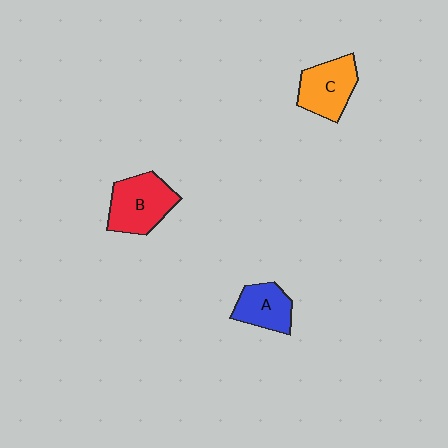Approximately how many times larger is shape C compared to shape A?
Approximately 1.2 times.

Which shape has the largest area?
Shape B (red).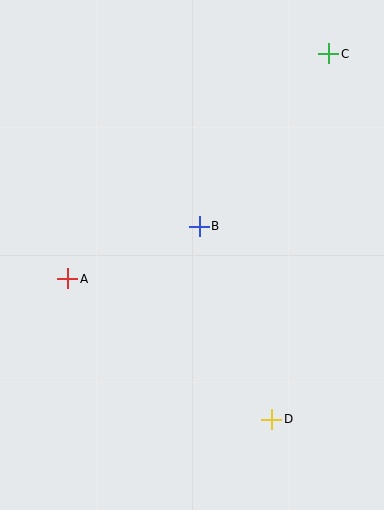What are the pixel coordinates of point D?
Point D is at (272, 419).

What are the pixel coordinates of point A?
Point A is at (68, 279).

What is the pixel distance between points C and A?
The distance between C and A is 344 pixels.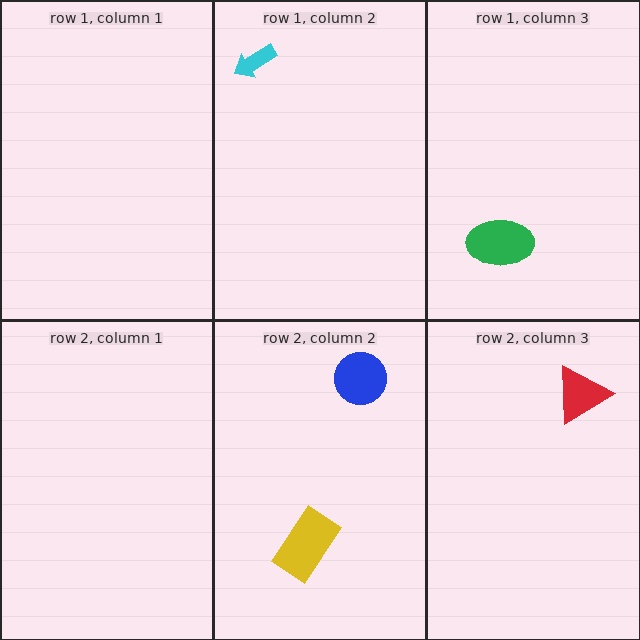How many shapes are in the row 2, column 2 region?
2.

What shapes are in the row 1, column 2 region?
The cyan arrow.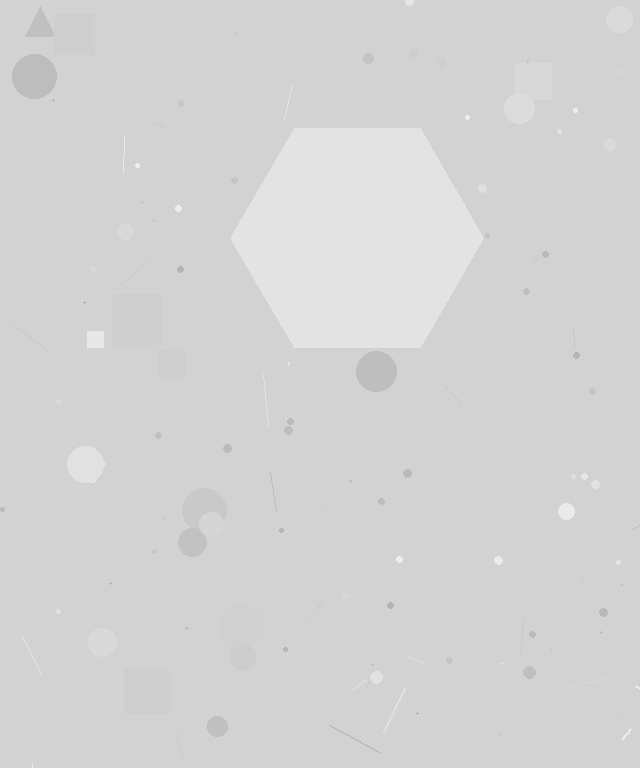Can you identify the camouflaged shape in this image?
The camouflaged shape is a hexagon.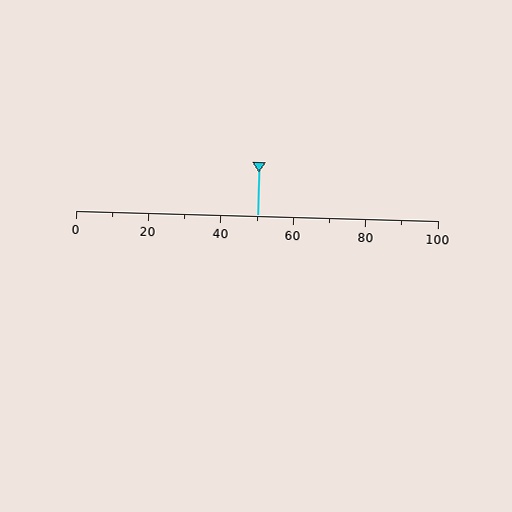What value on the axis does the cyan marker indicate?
The marker indicates approximately 50.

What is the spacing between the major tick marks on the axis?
The major ticks are spaced 20 apart.